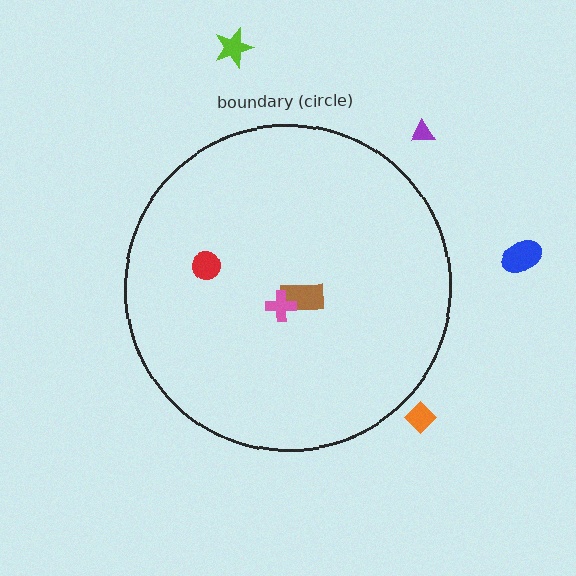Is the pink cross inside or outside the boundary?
Inside.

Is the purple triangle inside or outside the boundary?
Outside.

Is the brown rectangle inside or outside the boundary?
Inside.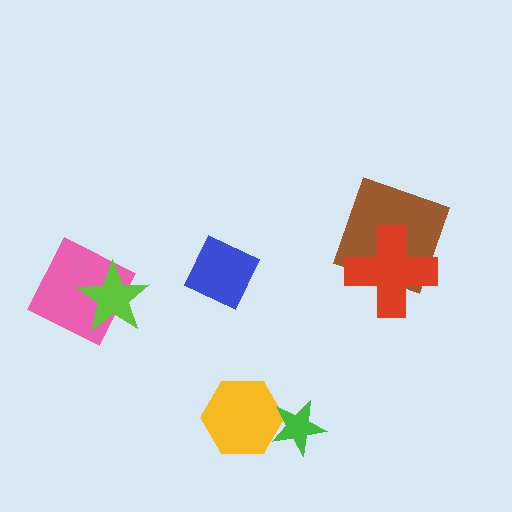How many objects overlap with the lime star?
1 object overlaps with the lime star.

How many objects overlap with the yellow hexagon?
1 object overlaps with the yellow hexagon.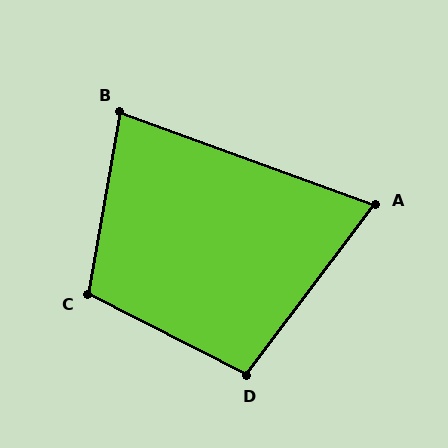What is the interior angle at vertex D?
Approximately 100 degrees (obtuse).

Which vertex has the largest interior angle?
C, at approximately 107 degrees.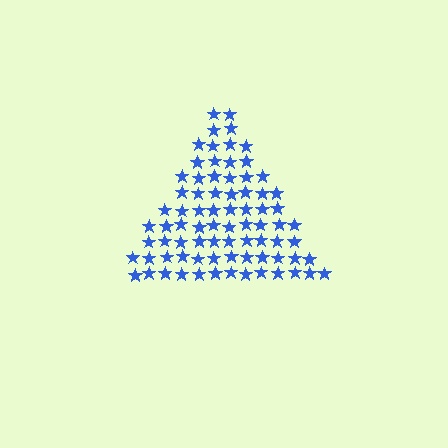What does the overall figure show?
The overall figure shows a triangle.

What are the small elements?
The small elements are stars.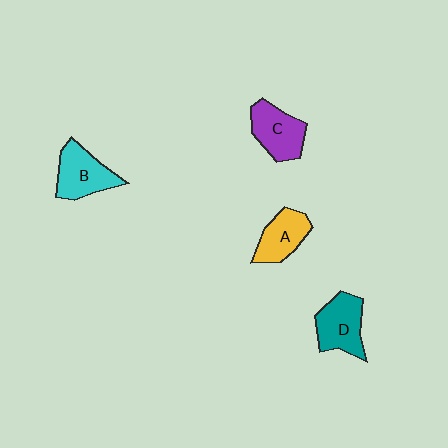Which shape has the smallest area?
Shape A (yellow).